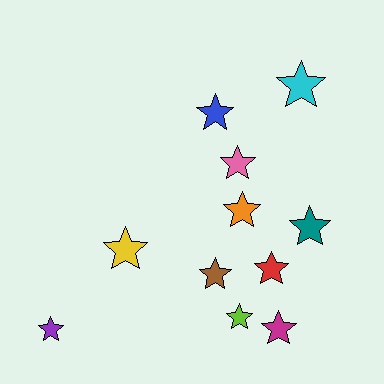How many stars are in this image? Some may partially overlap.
There are 11 stars.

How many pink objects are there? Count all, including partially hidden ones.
There is 1 pink object.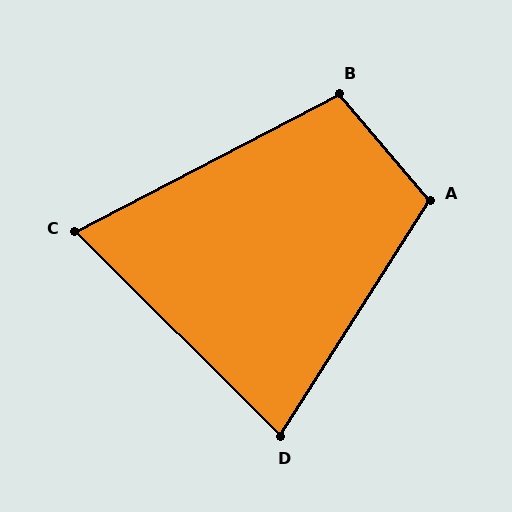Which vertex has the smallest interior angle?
C, at approximately 72 degrees.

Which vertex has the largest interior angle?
A, at approximately 108 degrees.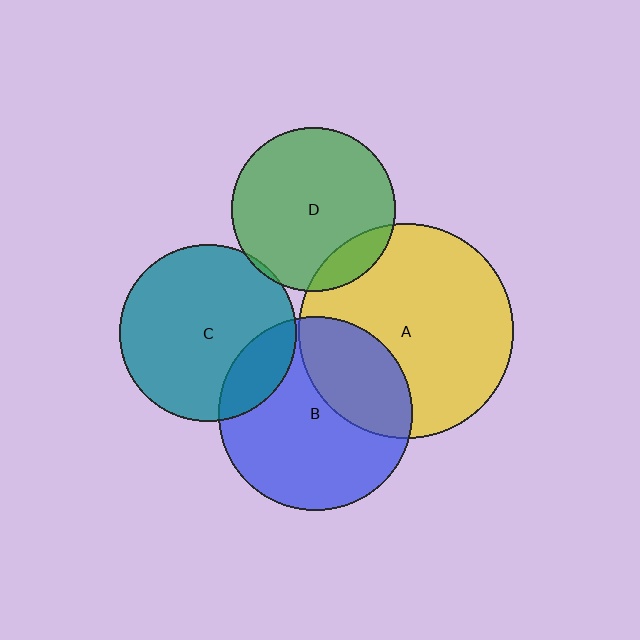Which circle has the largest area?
Circle A (yellow).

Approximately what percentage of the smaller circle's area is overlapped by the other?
Approximately 30%.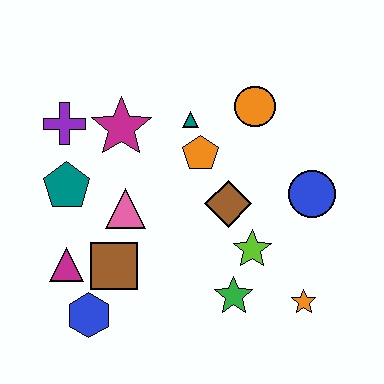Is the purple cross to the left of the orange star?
Yes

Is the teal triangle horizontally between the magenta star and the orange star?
Yes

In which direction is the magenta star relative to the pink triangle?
The magenta star is above the pink triangle.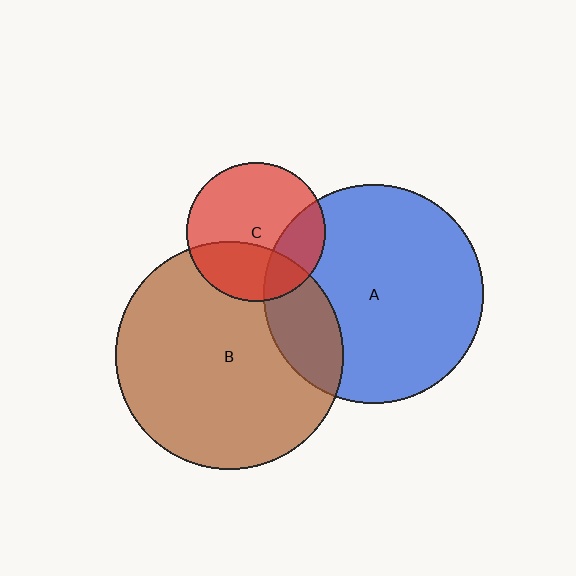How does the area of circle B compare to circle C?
Approximately 2.7 times.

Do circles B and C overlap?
Yes.